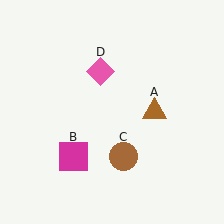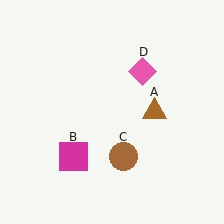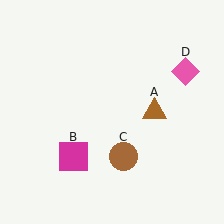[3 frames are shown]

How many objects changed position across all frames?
1 object changed position: pink diamond (object D).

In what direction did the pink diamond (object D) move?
The pink diamond (object D) moved right.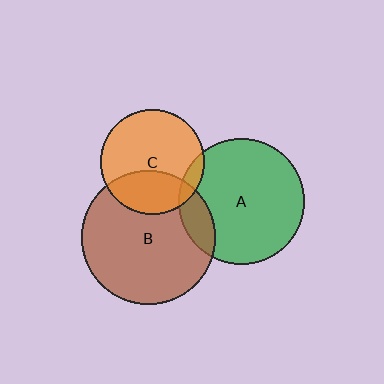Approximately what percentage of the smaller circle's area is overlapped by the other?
Approximately 30%.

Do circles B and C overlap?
Yes.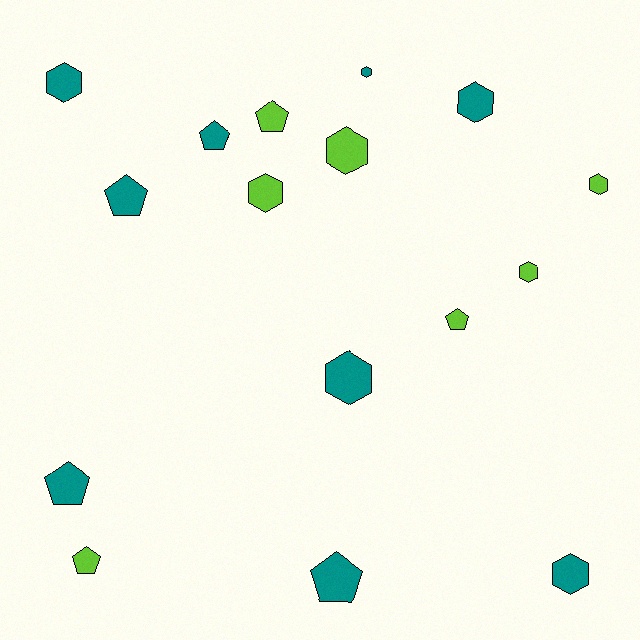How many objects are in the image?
There are 16 objects.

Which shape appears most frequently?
Hexagon, with 9 objects.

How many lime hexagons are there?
There are 4 lime hexagons.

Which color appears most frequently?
Teal, with 9 objects.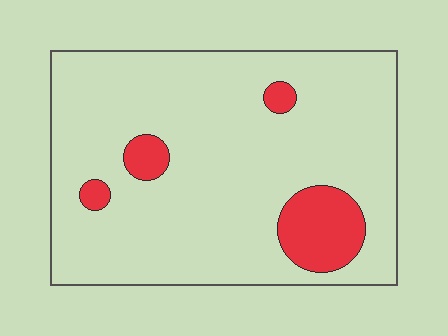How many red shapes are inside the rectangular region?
4.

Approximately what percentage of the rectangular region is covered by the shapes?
Approximately 10%.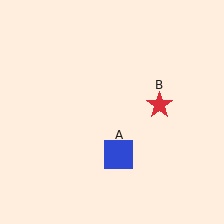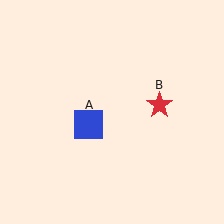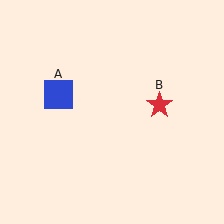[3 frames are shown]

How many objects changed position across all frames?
1 object changed position: blue square (object A).